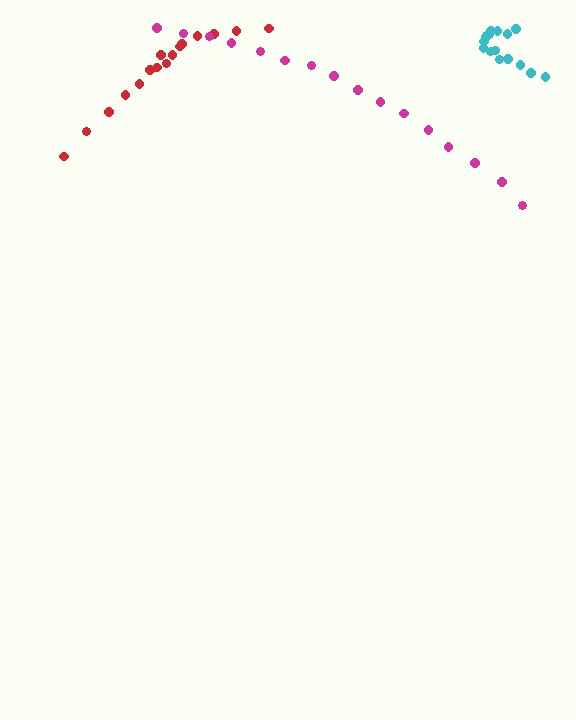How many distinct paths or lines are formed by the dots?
There are 3 distinct paths.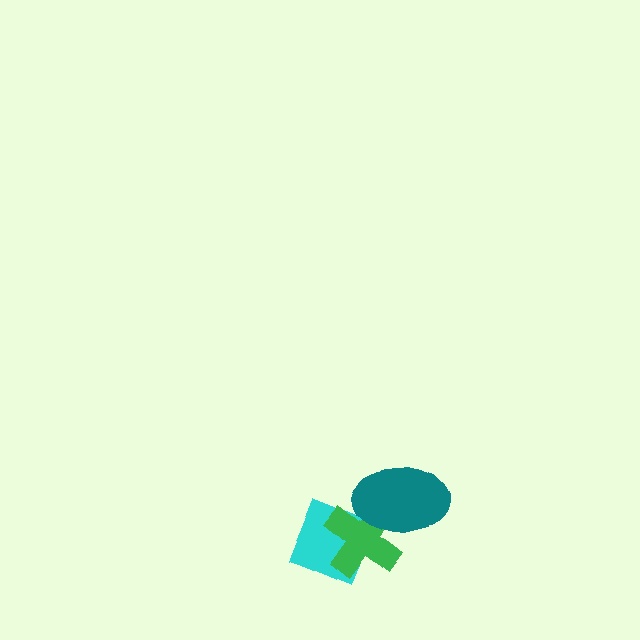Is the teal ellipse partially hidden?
No, no other shape covers it.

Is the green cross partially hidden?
Yes, it is partially covered by another shape.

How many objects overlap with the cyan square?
1 object overlaps with the cyan square.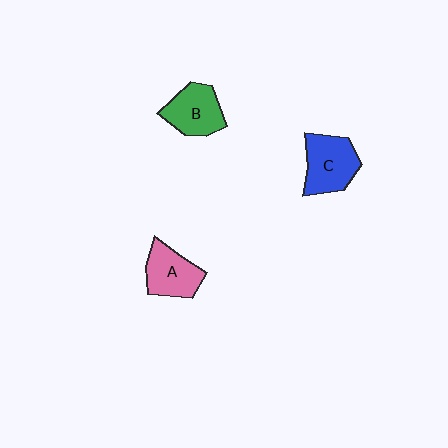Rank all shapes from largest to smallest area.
From largest to smallest: C (blue), B (green), A (pink).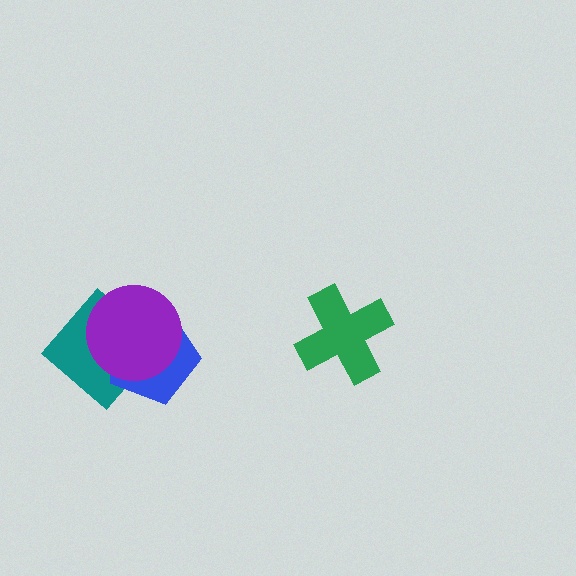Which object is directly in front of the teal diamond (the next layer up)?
The blue pentagon is directly in front of the teal diamond.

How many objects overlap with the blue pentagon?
2 objects overlap with the blue pentagon.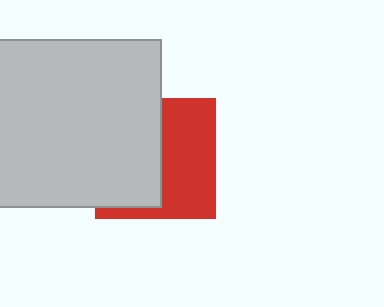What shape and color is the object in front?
The object in front is a light gray rectangle.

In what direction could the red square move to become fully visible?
The red square could move right. That would shift it out from behind the light gray rectangle entirely.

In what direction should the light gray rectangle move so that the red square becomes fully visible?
The light gray rectangle should move left. That is the shortest direction to clear the overlap and leave the red square fully visible.